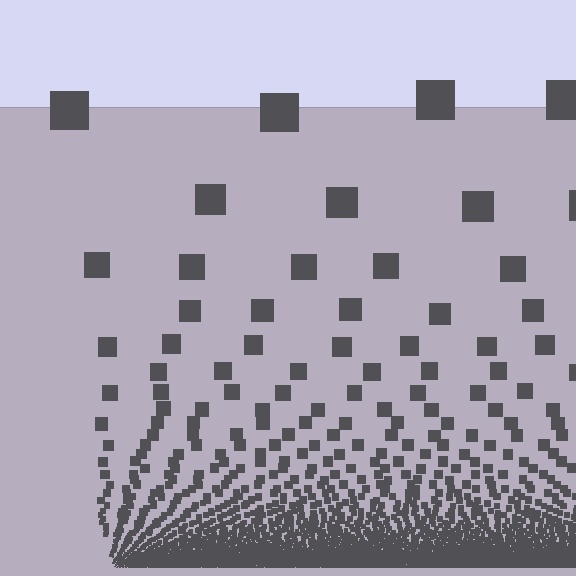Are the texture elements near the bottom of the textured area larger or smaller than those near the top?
Smaller. The gradient is inverted — elements near the bottom are smaller and denser.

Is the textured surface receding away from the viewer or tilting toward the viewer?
The surface appears to tilt toward the viewer. Texture elements get larger and sparser toward the top.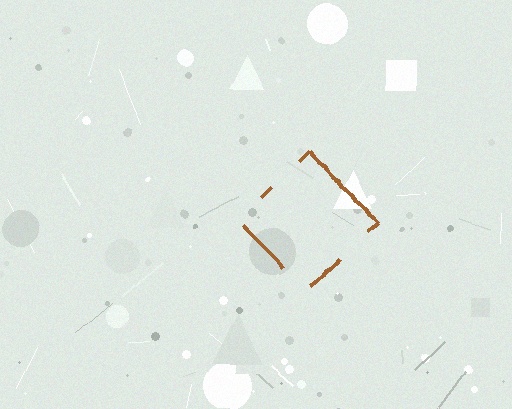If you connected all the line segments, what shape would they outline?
They would outline a diamond.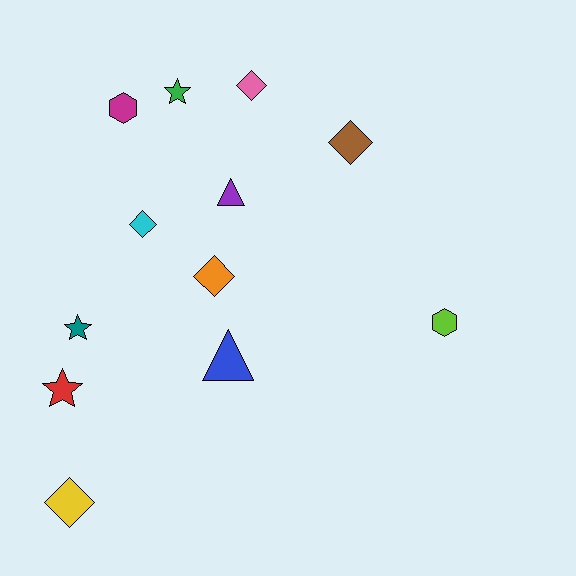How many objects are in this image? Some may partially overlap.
There are 12 objects.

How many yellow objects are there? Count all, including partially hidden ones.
There is 1 yellow object.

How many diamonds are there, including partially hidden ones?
There are 5 diamonds.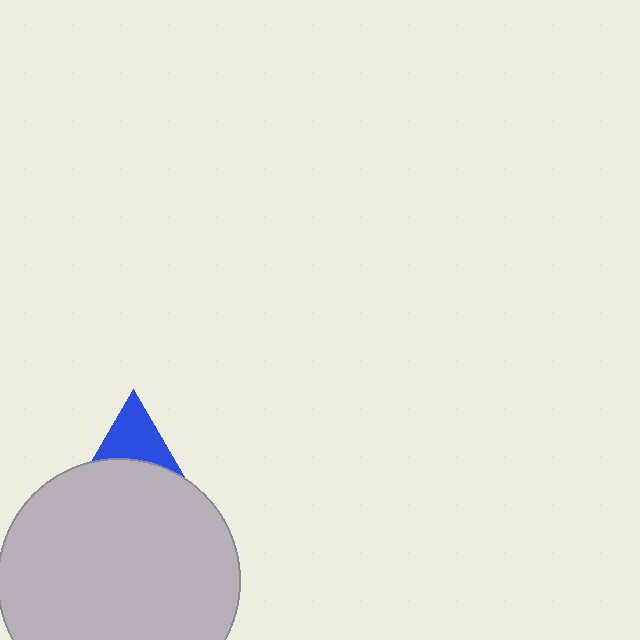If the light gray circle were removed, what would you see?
You would see the complete blue triangle.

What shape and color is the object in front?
The object in front is a light gray circle.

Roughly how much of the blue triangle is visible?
A small part of it is visible (roughly 44%).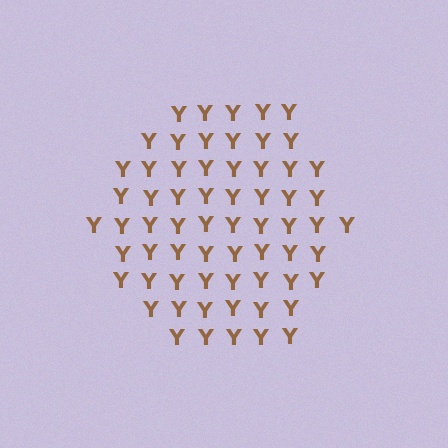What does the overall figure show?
The overall figure shows a hexagon.